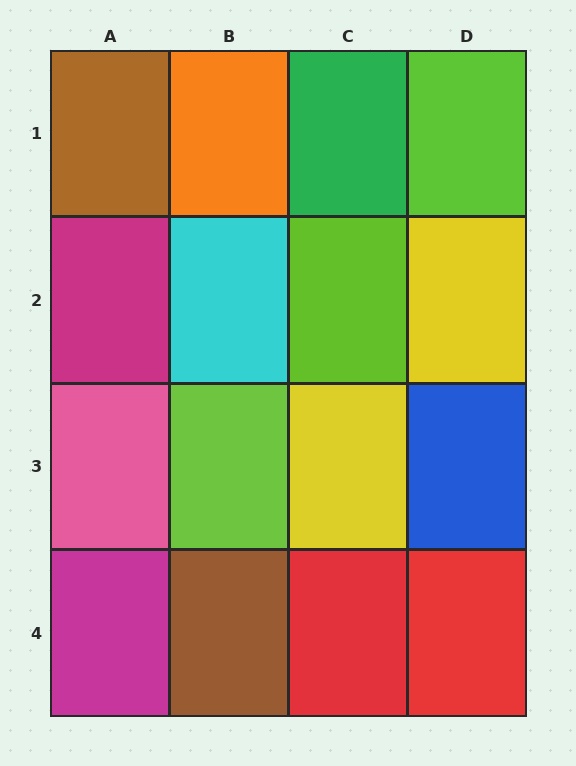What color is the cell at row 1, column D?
Lime.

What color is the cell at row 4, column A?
Magenta.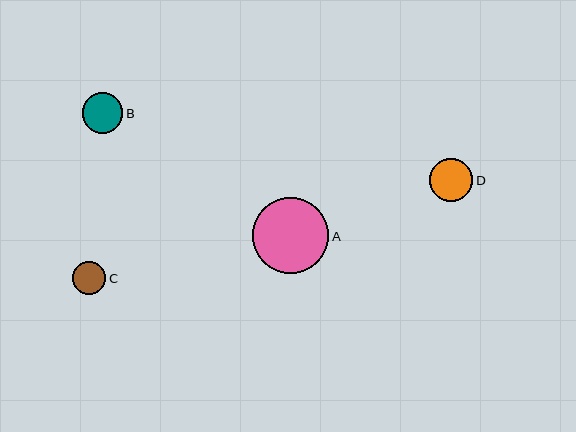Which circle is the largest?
Circle A is the largest with a size of approximately 76 pixels.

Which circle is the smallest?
Circle C is the smallest with a size of approximately 33 pixels.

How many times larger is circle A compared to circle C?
Circle A is approximately 2.3 times the size of circle C.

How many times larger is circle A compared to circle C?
Circle A is approximately 2.3 times the size of circle C.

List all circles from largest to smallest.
From largest to smallest: A, D, B, C.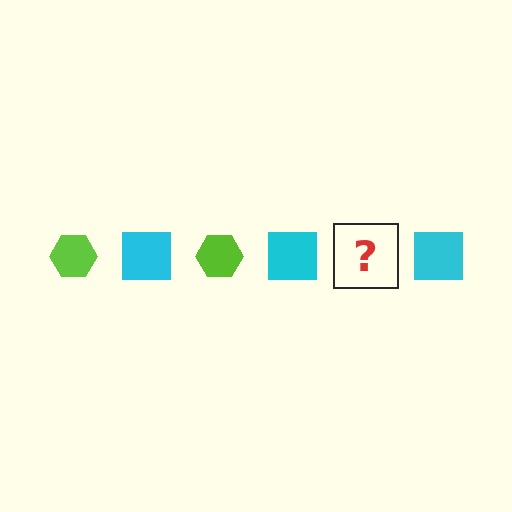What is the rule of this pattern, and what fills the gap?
The rule is that the pattern alternates between lime hexagon and cyan square. The gap should be filled with a lime hexagon.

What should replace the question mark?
The question mark should be replaced with a lime hexagon.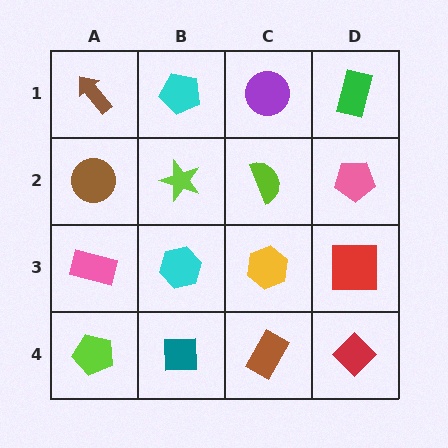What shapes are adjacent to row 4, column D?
A red square (row 3, column D), a brown rectangle (row 4, column C).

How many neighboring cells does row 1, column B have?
3.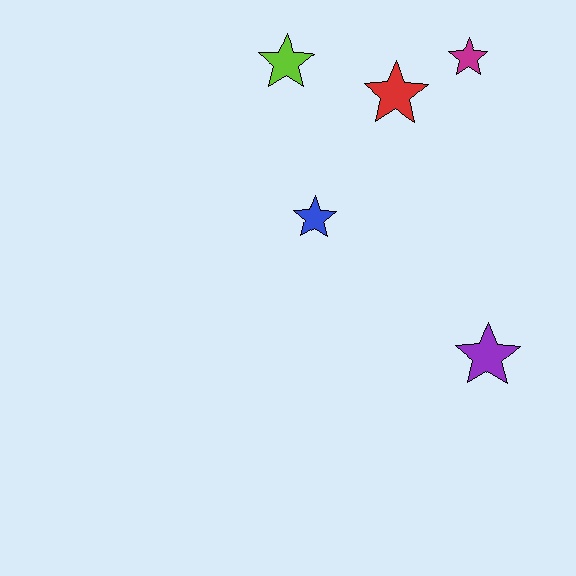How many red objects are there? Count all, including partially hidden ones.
There is 1 red object.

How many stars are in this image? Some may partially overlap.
There are 5 stars.